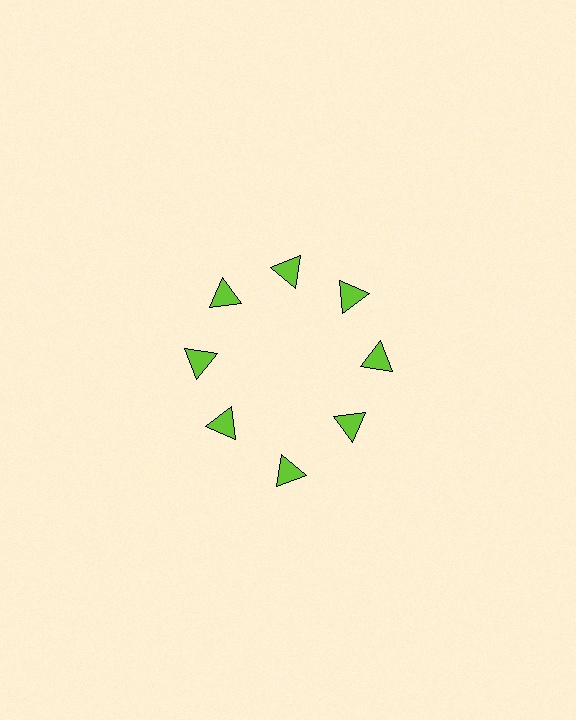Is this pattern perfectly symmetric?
No. The 8 lime triangles are arranged in a ring, but one element near the 6 o'clock position is pushed outward from the center, breaking the 8-fold rotational symmetry.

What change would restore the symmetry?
The symmetry would be restored by moving it inward, back onto the ring so that all 8 triangles sit at equal angles and equal distance from the center.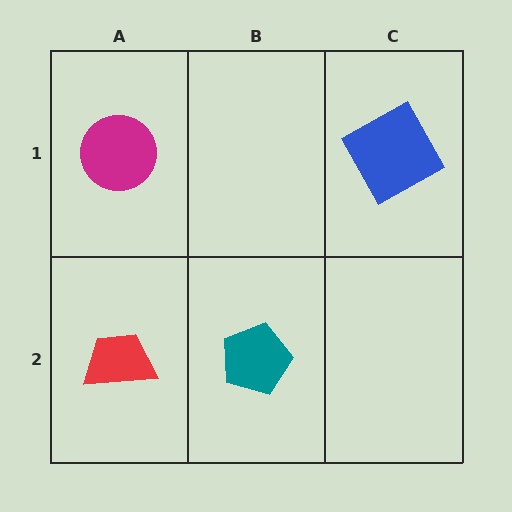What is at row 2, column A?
A red trapezoid.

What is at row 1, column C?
A blue square.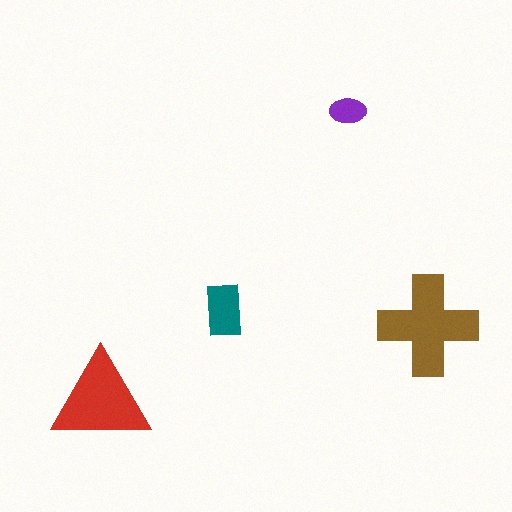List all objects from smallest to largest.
The purple ellipse, the teal rectangle, the red triangle, the brown cross.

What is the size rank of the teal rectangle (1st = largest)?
3rd.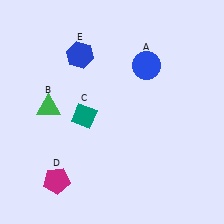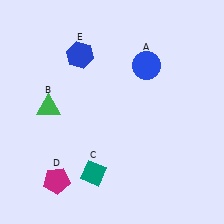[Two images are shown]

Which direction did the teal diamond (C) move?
The teal diamond (C) moved down.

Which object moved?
The teal diamond (C) moved down.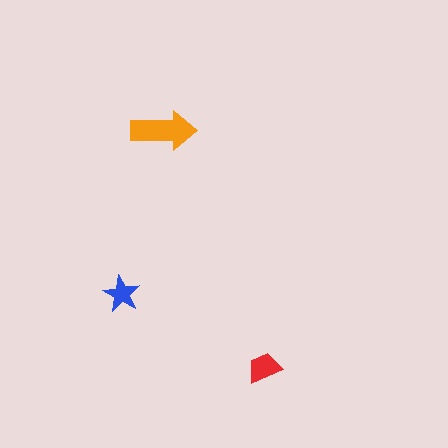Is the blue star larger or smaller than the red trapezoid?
Smaller.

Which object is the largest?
The orange arrow.